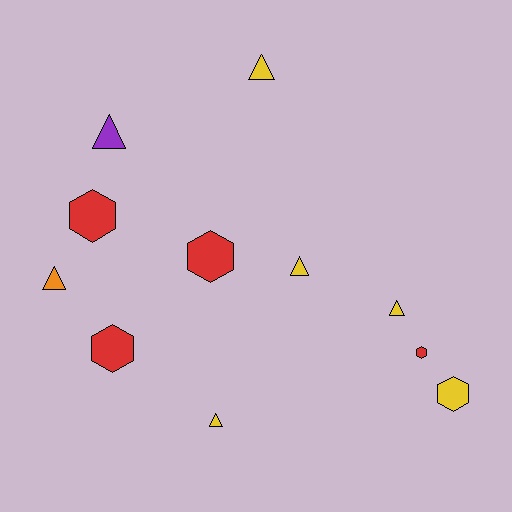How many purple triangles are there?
There is 1 purple triangle.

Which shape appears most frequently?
Triangle, with 6 objects.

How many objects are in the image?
There are 11 objects.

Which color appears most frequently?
Yellow, with 5 objects.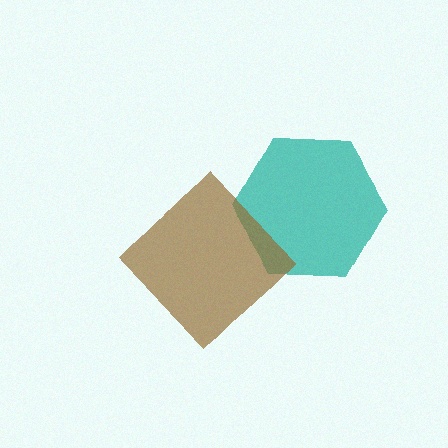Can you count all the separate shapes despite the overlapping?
Yes, there are 2 separate shapes.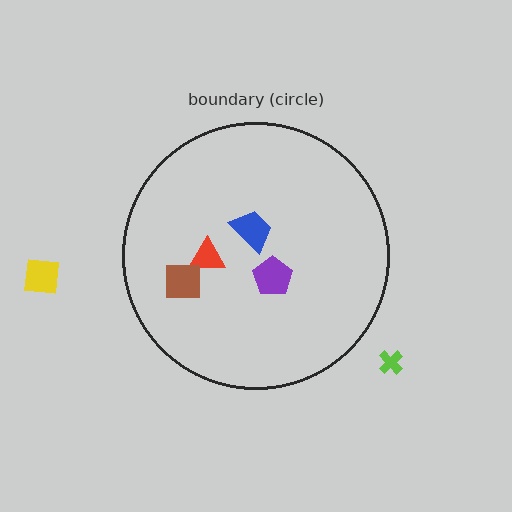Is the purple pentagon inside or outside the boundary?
Inside.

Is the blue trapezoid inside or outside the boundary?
Inside.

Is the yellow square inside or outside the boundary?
Outside.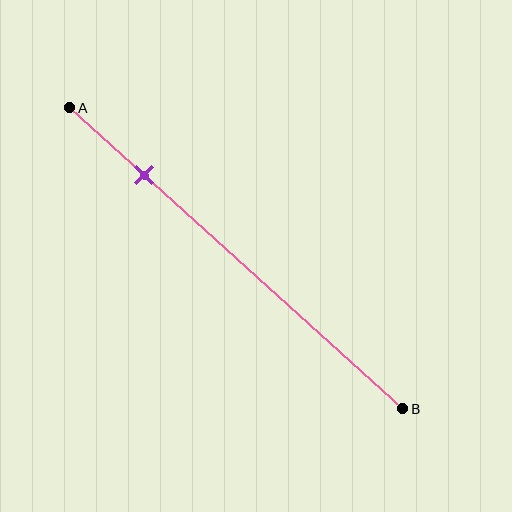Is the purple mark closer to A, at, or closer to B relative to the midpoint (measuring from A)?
The purple mark is closer to point A than the midpoint of segment AB.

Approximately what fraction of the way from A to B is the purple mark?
The purple mark is approximately 20% of the way from A to B.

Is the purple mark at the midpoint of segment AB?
No, the mark is at about 20% from A, not at the 50% midpoint.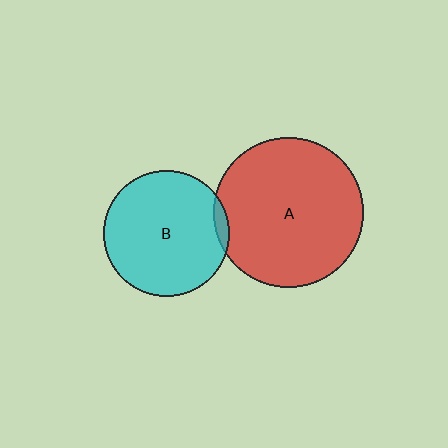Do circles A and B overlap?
Yes.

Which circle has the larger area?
Circle A (red).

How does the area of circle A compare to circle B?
Approximately 1.4 times.